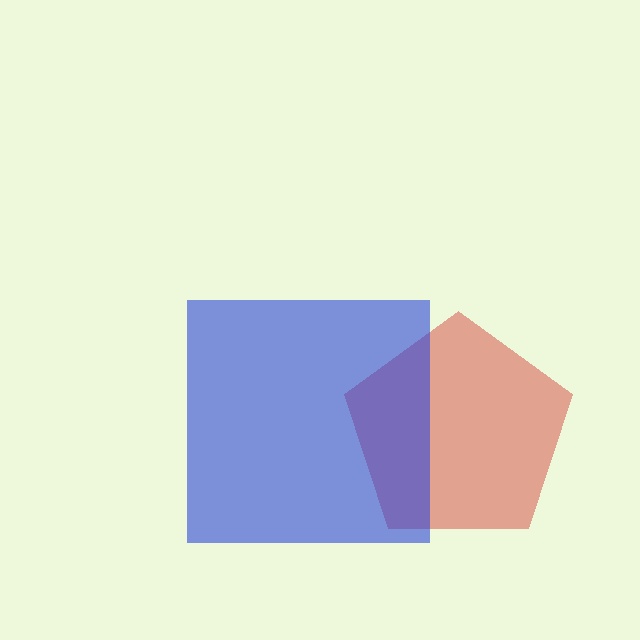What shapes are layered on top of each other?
The layered shapes are: a red pentagon, a blue square.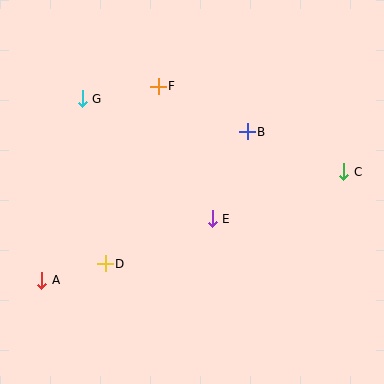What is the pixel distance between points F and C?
The distance between F and C is 204 pixels.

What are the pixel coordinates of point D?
Point D is at (105, 264).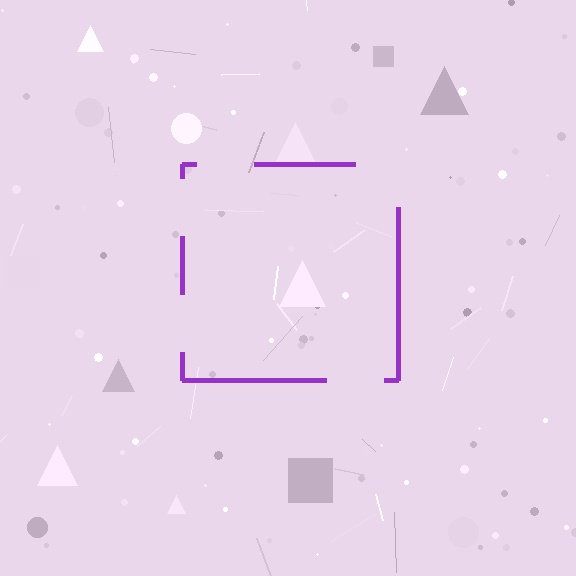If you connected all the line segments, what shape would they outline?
They would outline a square.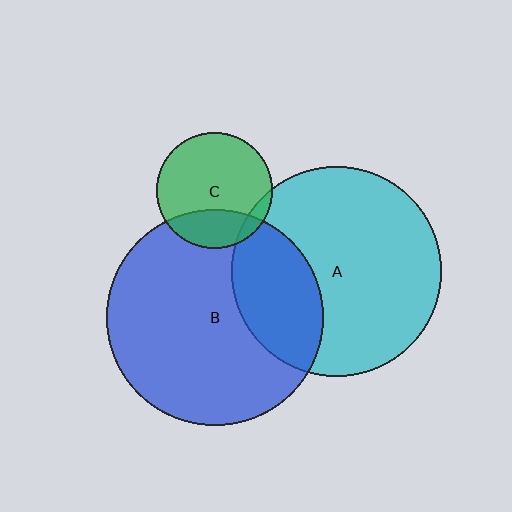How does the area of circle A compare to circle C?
Approximately 3.3 times.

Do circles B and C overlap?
Yes.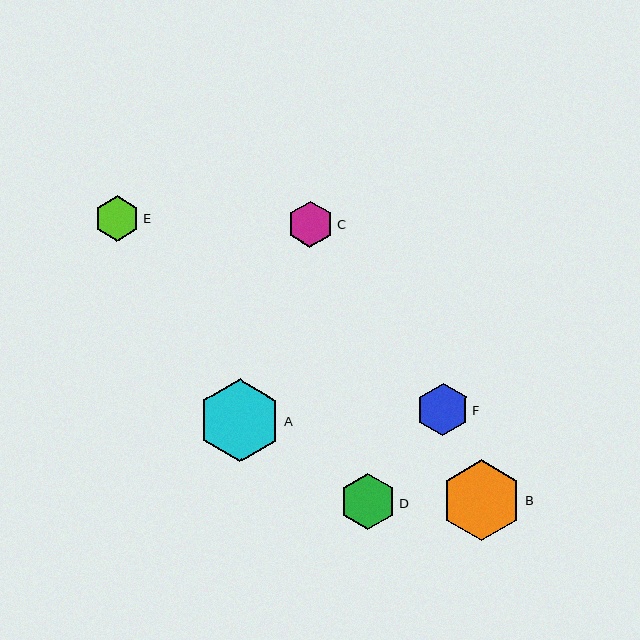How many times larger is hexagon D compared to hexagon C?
Hexagon D is approximately 1.2 times the size of hexagon C.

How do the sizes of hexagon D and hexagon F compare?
Hexagon D and hexagon F are approximately the same size.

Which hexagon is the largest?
Hexagon A is the largest with a size of approximately 83 pixels.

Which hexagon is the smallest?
Hexagon E is the smallest with a size of approximately 45 pixels.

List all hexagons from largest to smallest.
From largest to smallest: A, B, D, F, C, E.